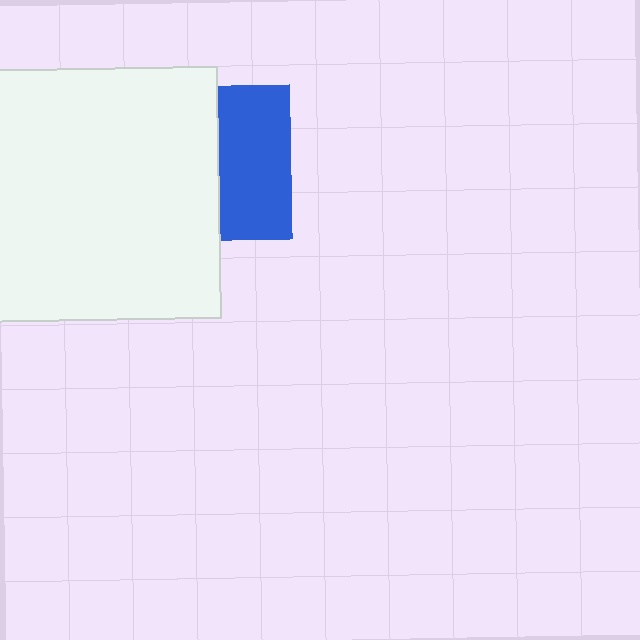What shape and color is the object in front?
The object in front is a white rectangle.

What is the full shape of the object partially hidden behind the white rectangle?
The partially hidden object is a blue square.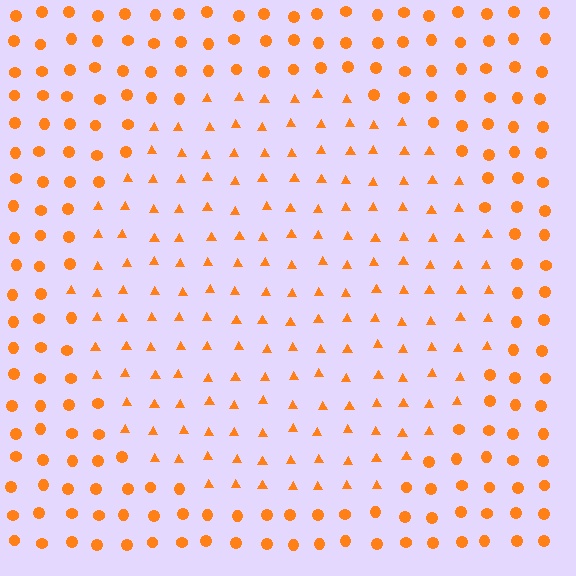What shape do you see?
I see a circle.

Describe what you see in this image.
The image is filled with small orange elements arranged in a uniform grid. A circle-shaped region contains triangles, while the surrounding area contains circles. The boundary is defined purely by the change in element shape.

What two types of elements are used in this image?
The image uses triangles inside the circle region and circles outside it.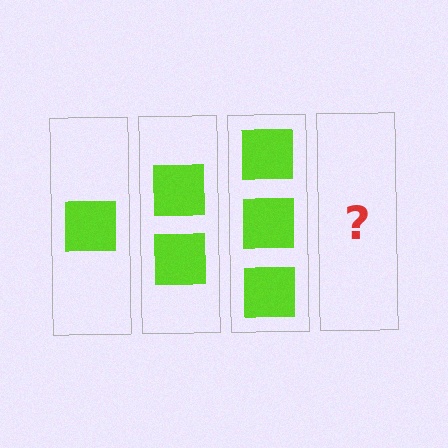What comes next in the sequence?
The next element should be 4 squares.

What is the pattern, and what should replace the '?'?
The pattern is that each step adds one more square. The '?' should be 4 squares.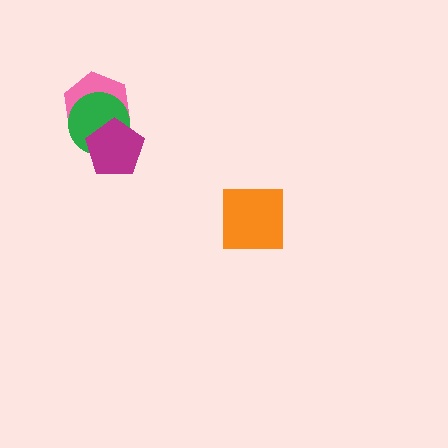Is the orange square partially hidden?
No, no other shape covers it.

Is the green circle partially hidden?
Yes, it is partially covered by another shape.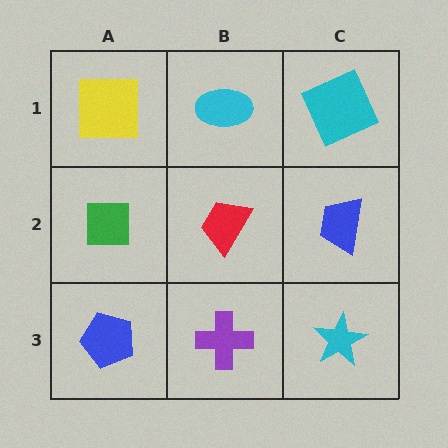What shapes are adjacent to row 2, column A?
A yellow square (row 1, column A), a blue pentagon (row 3, column A), a red trapezoid (row 2, column B).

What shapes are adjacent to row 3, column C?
A blue trapezoid (row 2, column C), a purple cross (row 3, column B).